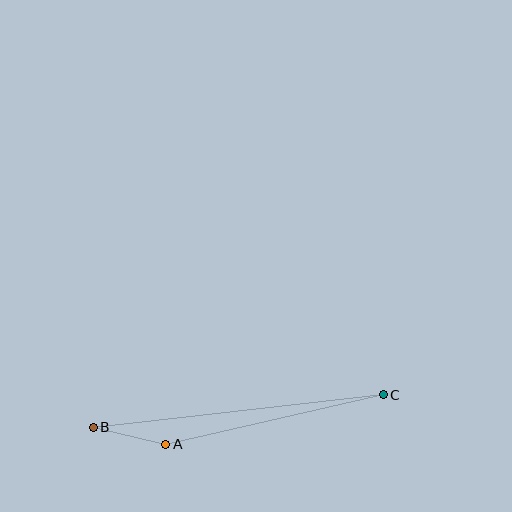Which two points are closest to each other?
Points A and B are closest to each other.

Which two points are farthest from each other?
Points B and C are farthest from each other.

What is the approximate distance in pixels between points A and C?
The distance between A and C is approximately 223 pixels.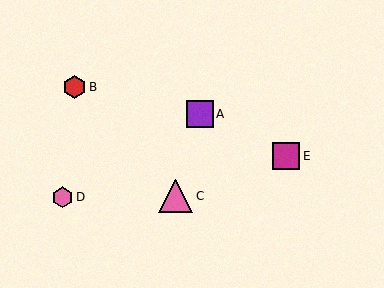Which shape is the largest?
The pink triangle (labeled C) is the largest.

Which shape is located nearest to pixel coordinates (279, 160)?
The magenta square (labeled E) at (286, 156) is nearest to that location.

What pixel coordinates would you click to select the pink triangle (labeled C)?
Click at (176, 196) to select the pink triangle C.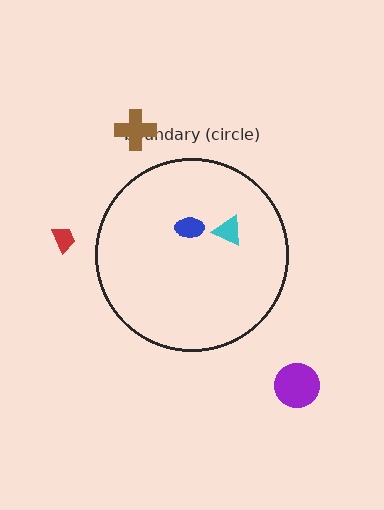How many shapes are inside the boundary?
2 inside, 3 outside.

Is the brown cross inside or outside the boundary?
Outside.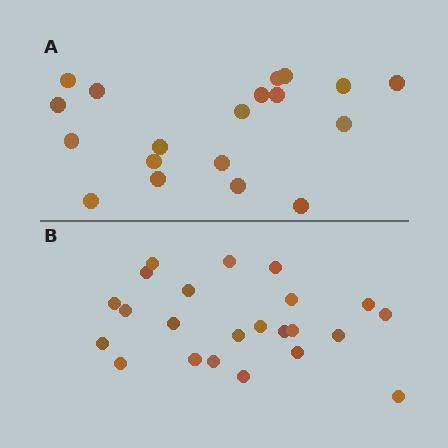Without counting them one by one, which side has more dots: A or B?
Region B (the bottom region) has more dots.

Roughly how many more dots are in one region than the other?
Region B has about 4 more dots than region A.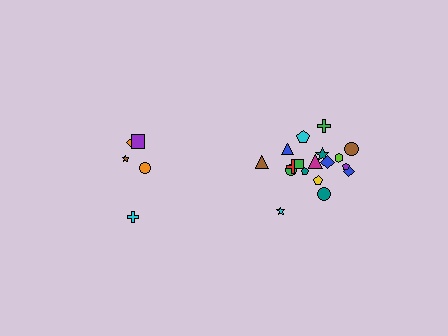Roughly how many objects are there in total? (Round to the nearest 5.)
Roughly 25 objects in total.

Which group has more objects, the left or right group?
The right group.